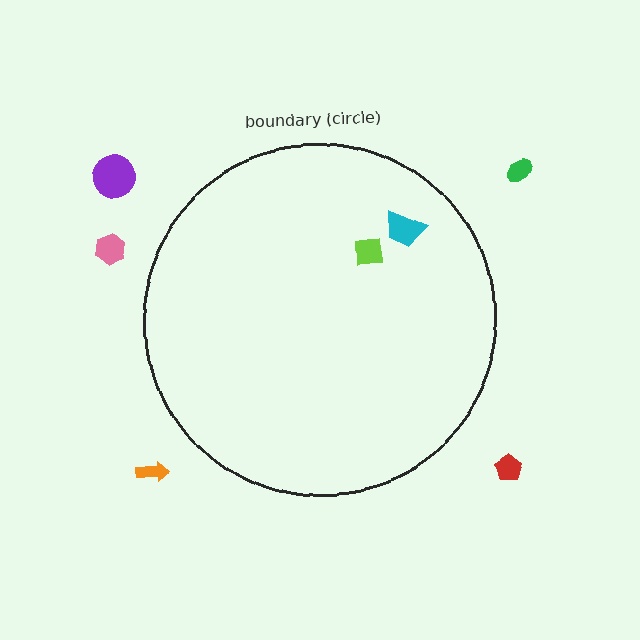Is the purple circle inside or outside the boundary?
Outside.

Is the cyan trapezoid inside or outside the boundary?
Inside.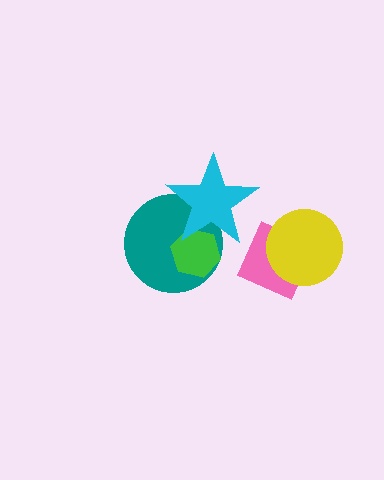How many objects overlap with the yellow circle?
1 object overlaps with the yellow circle.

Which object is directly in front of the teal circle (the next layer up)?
The green hexagon is directly in front of the teal circle.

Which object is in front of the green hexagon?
The cyan star is in front of the green hexagon.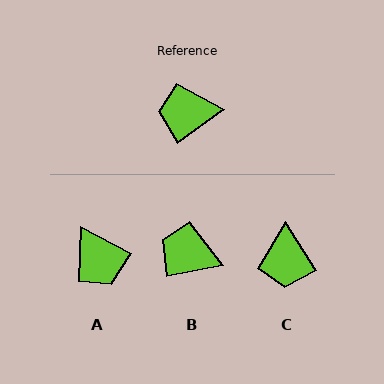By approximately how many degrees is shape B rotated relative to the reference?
Approximately 25 degrees clockwise.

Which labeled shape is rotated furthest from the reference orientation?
A, about 117 degrees away.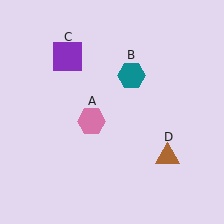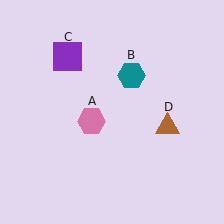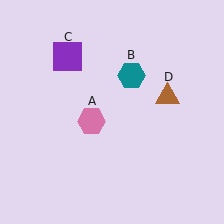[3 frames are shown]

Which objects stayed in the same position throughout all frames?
Pink hexagon (object A) and teal hexagon (object B) and purple square (object C) remained stationary.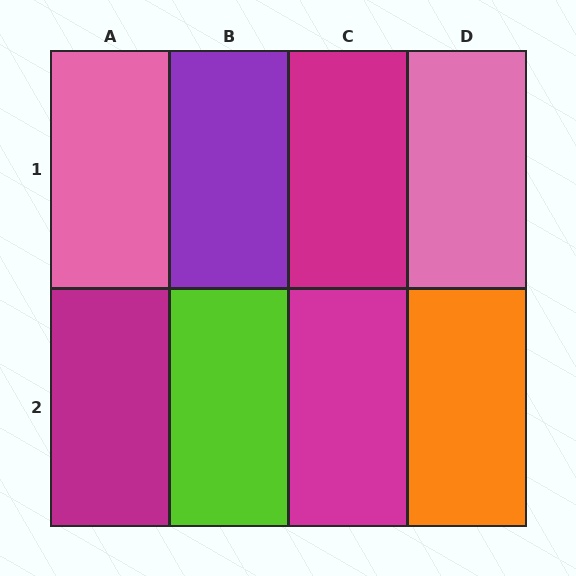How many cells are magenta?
3 cells are magenta.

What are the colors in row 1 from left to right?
Pink, purple, magenta, pink.